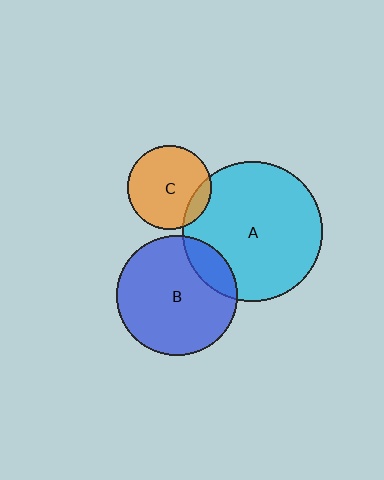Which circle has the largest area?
Circle A (cyan).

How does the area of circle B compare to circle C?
Approximately 2.1 times.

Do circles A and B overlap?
Yes.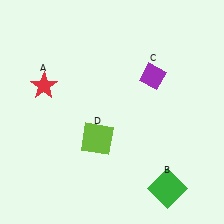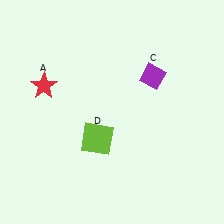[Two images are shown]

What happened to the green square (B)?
The green square (B) was removed in Image 2. It was in the bottom-right area of Image 1.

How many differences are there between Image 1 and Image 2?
There is 1 difference between the two images.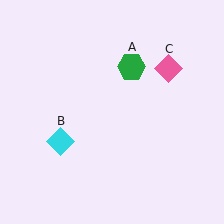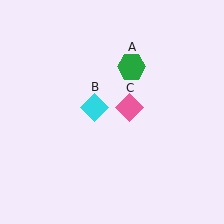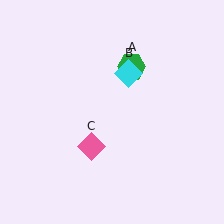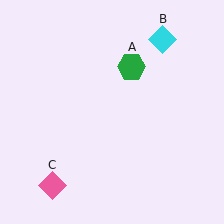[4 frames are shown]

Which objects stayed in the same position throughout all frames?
Green hexagon (object A) remained stationary.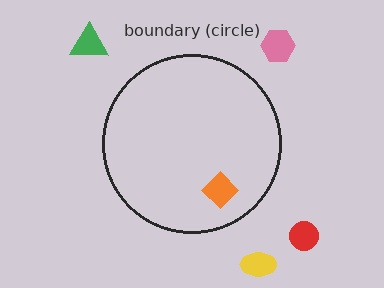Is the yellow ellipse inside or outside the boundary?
Outside.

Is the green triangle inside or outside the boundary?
Outside.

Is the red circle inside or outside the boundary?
Outside.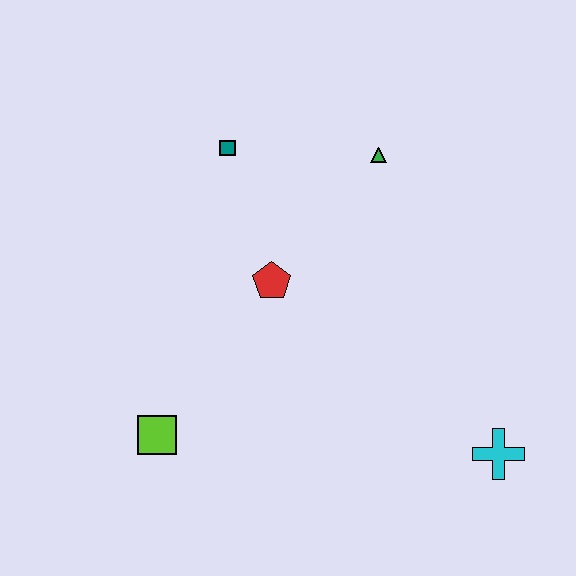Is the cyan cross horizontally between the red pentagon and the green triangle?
No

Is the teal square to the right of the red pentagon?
No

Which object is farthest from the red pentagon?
The cyan cross is farthest from the red pentagon.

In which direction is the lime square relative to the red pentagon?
The lime square is below the red pentagon.